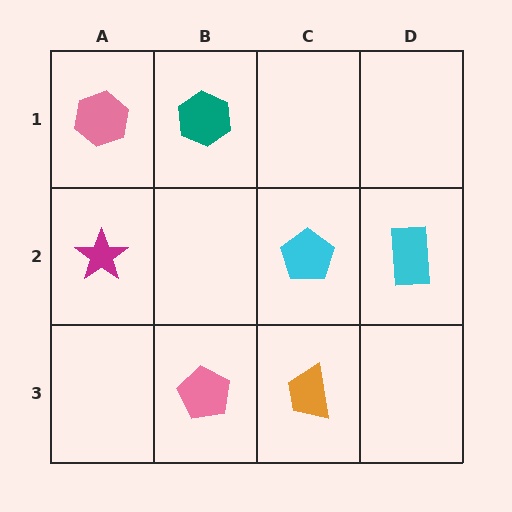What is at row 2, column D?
A cyan rectangle.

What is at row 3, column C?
An orange trapezoid.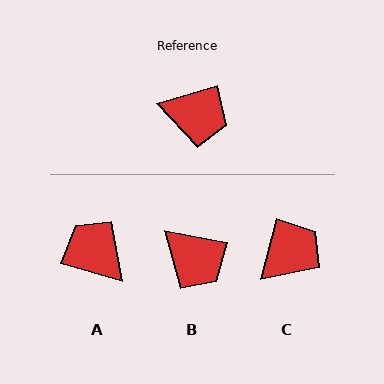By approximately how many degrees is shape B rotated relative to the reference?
Approximately 28 degrees clockwise.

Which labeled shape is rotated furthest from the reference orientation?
A, about 147 degrees away.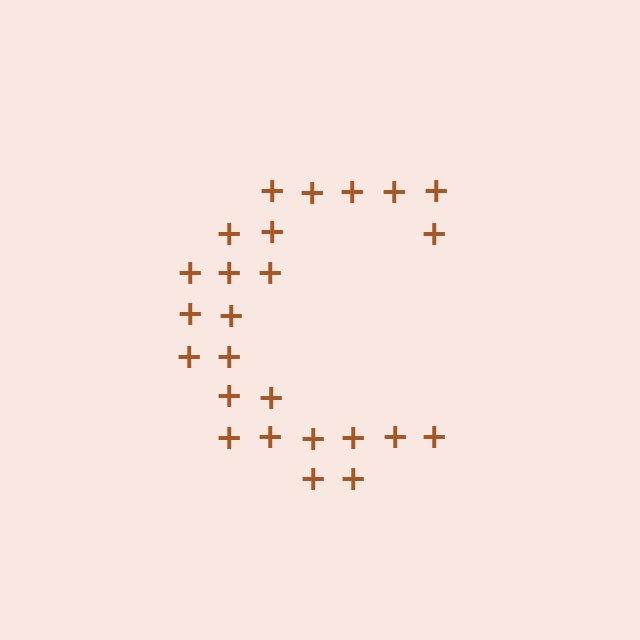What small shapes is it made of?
It is made of small plus signs.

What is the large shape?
The large shape is the letter C.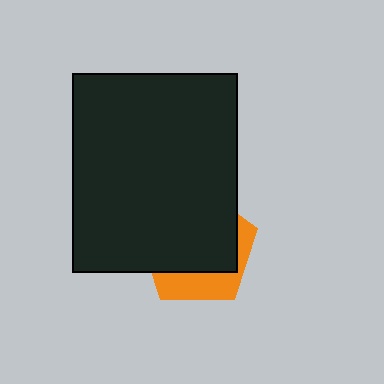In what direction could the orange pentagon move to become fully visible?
The orange pentagon could move toward the lower-right. That would shift it out from behind the black rectangle entirely.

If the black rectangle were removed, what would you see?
You would see the complete orange pentagon.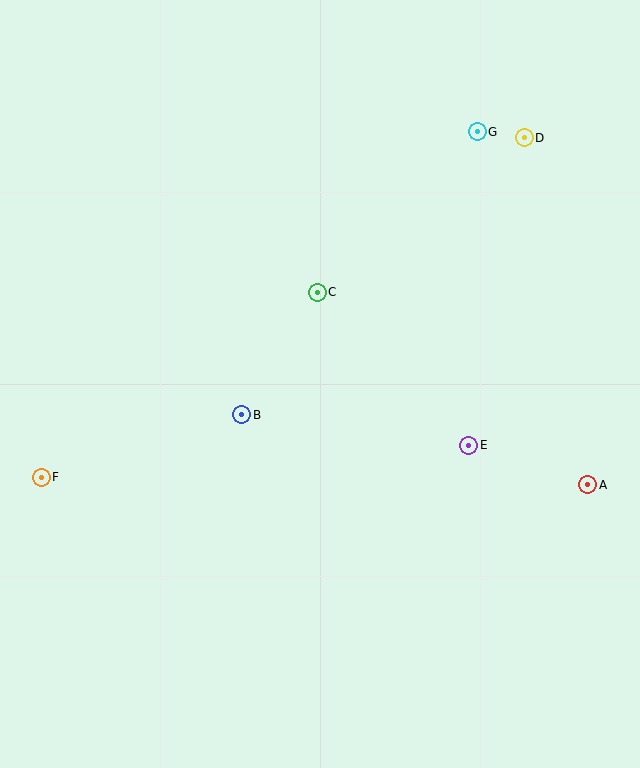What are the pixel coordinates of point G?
Point G is at (477, 132).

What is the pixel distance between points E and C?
The distance between E and C is 215 pixels.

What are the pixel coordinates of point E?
Point E is at (469, 445).